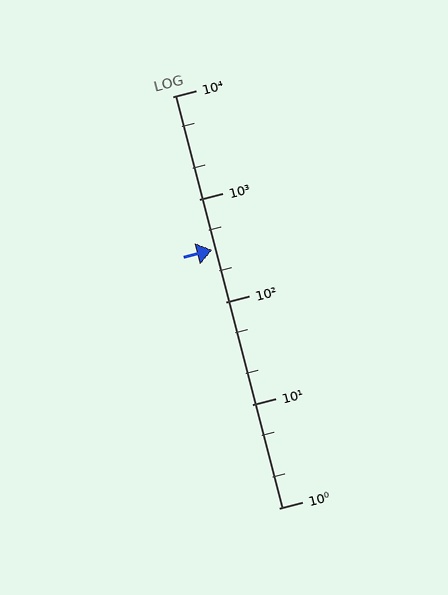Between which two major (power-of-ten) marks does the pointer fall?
The pointer is between 100 and 1000.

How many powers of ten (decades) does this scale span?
The scale spans 4 decades, from 1 to 10000.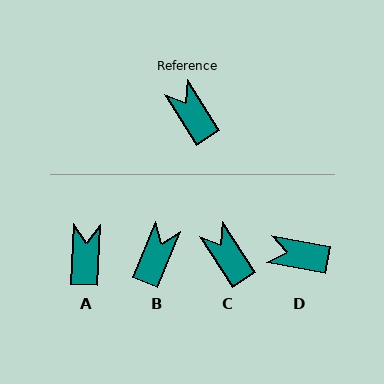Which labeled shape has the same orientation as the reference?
C.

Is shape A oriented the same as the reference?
No, it is off by about 35 degrees.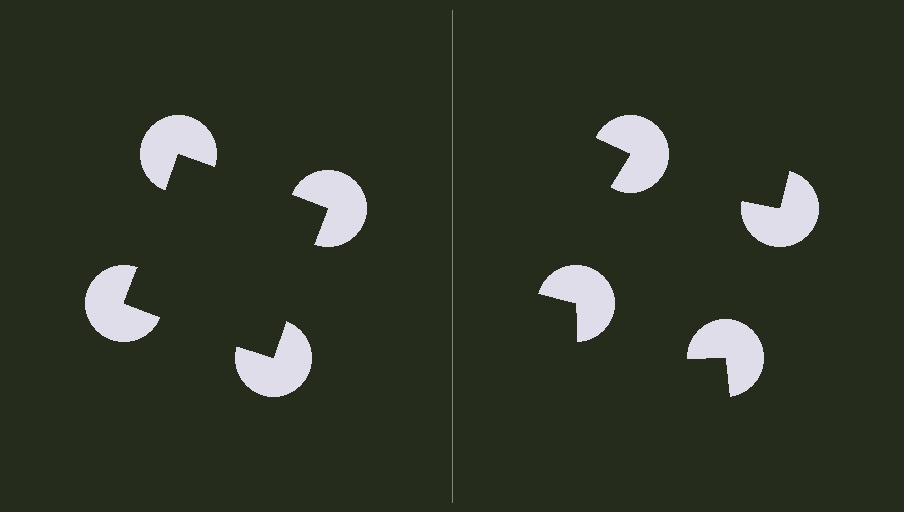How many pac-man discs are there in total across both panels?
8 — 4 on each side.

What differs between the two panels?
The pac-man discs are positioned identically on both sides; only the wedge orientations differ. On the left they align to a square; on the right they are misaligned.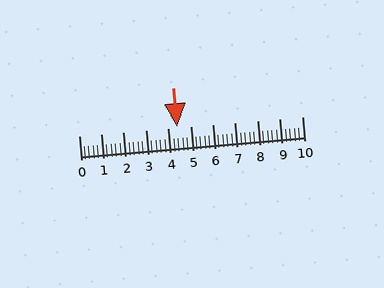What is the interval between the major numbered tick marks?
The major tick marks are spaced 1 units apart.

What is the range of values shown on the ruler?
The ruler shows values from 0 to 10.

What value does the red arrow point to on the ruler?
The red arrow points to approximately 4.4.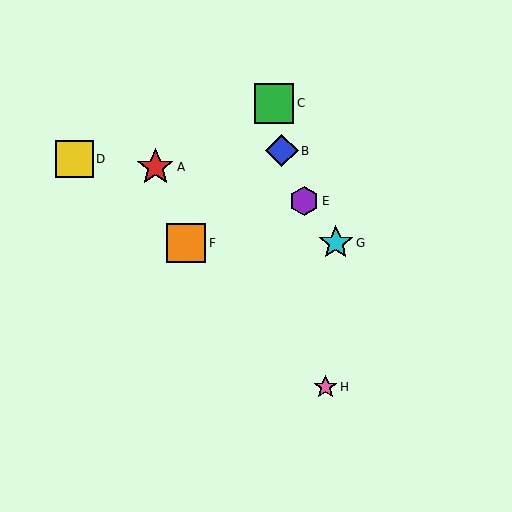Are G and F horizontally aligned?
Yes, both are at y≈243.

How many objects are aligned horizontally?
2 objects (F, G) are aligned horizontally.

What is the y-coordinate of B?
Object B is at y≈151.